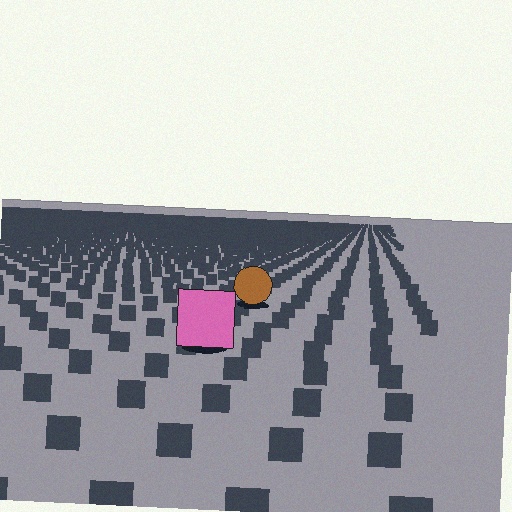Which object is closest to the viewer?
The pink square is closest. The texture marks near it are larger and more spread out.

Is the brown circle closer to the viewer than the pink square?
No. The pink square is closer — you can tell from the texture gradient: the ground texture is coarser near it.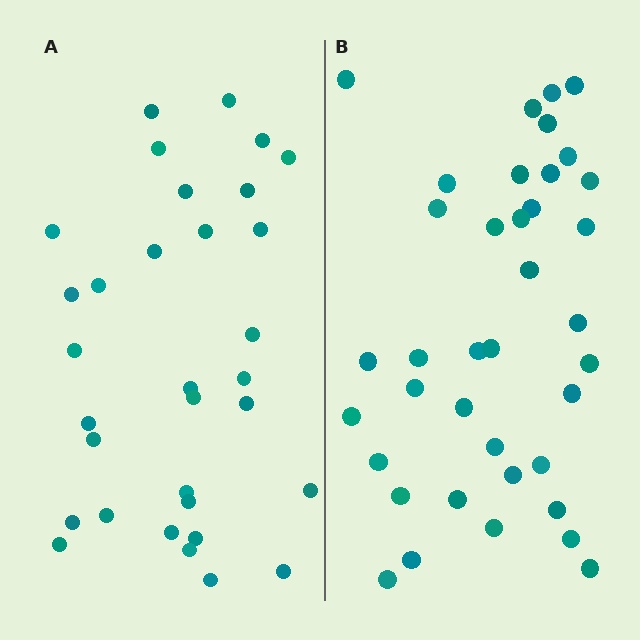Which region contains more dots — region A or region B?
Region B (the right region) has more dots.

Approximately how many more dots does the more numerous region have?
Region B has about 6 more dots than region A.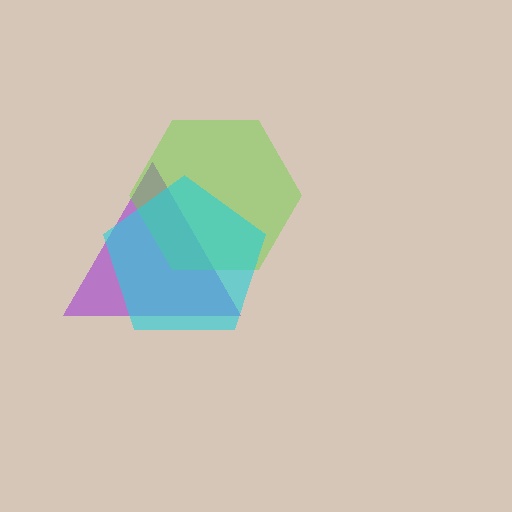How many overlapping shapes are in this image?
There are 3 overlapping shapes in the image.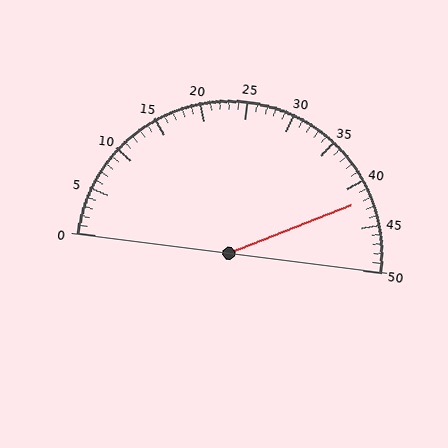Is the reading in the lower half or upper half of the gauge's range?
The reading is in the upper half of the range (0 to 50).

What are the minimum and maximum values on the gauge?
The gauge ranges from 0 to 50.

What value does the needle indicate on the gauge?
The needle indicates approximately 42.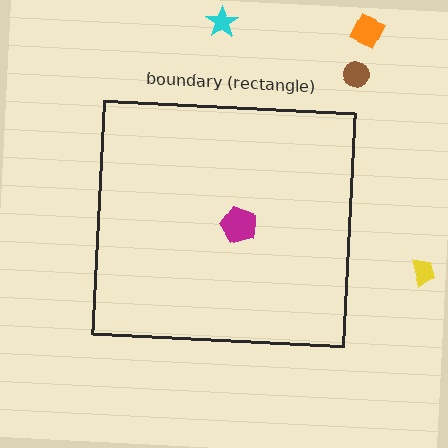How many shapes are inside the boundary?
1 inside, 4 outside.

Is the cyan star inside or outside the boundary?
Outside.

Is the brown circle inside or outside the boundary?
Outside.